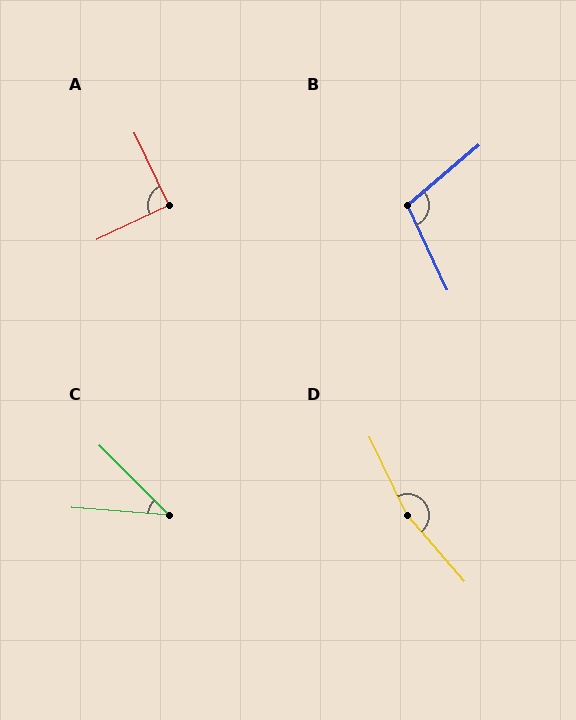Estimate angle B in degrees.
Approximately 105 degrees.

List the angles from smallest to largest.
C (40°), A (90°), B (105°), D (165°).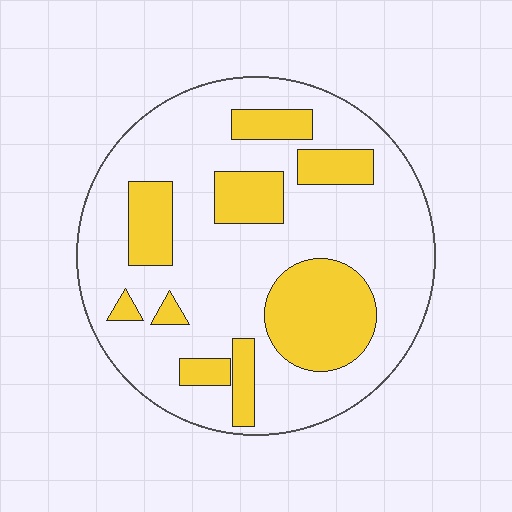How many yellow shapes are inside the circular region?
9.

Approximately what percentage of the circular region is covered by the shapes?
Approximately 25%.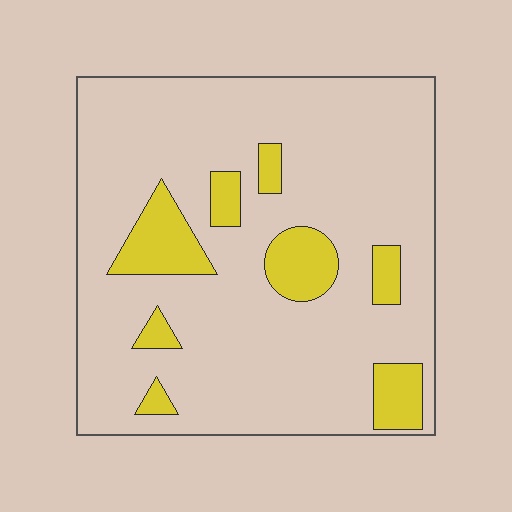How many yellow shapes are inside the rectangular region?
8.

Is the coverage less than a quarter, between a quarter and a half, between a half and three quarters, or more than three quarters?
Less than a quarter.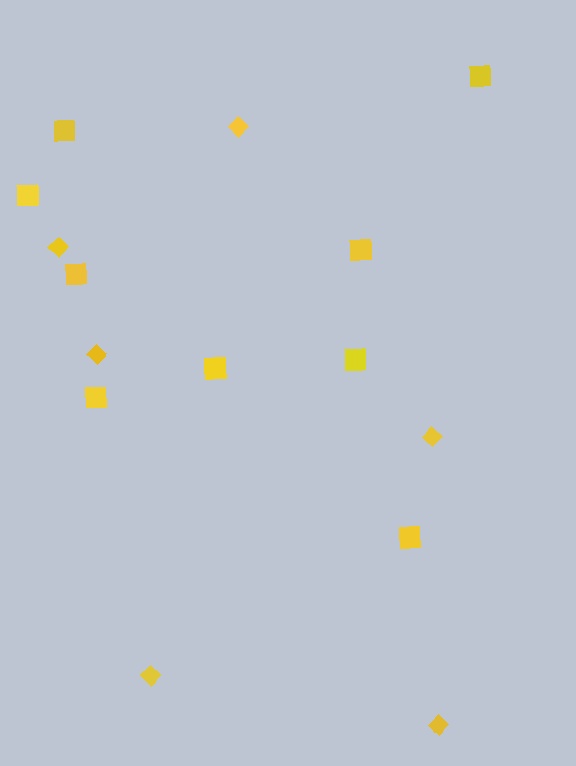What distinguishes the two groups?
There are 2 groups: one group of diamonds (6) and one group of squares (9).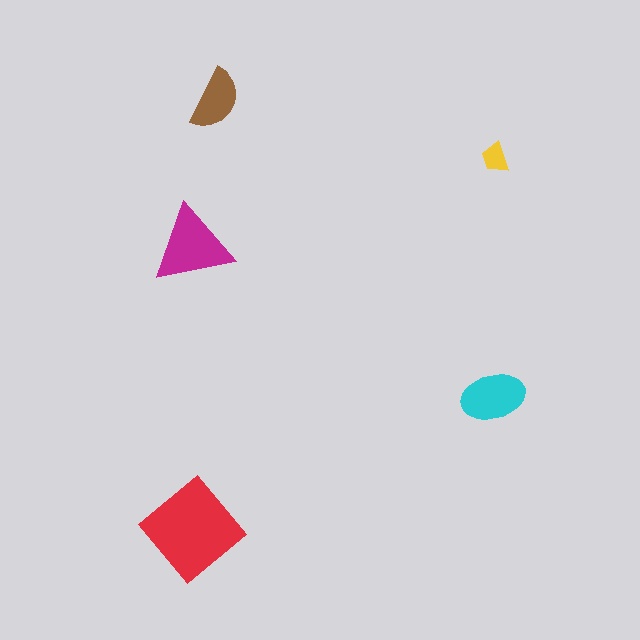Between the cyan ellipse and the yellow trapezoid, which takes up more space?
The cyan ellipse.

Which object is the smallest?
The yellow trapezoid.